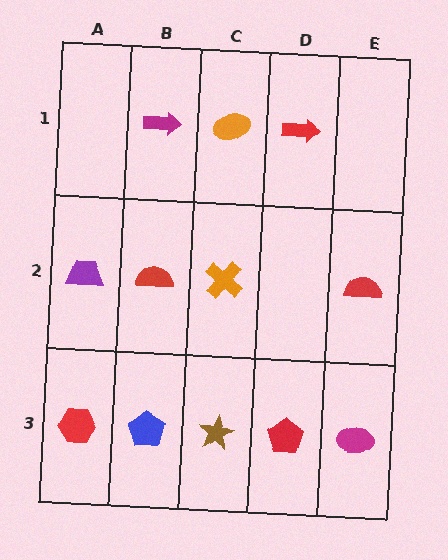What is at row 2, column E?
A red semicircle.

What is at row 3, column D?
A red pentagon.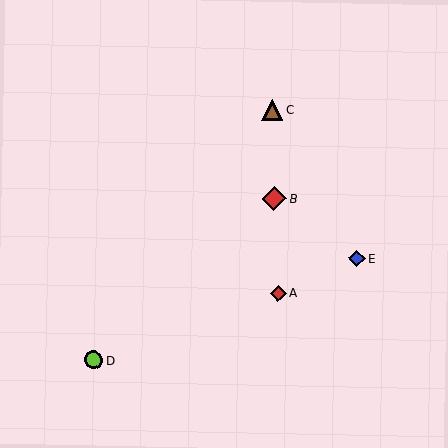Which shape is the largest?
The red diamond (labeled B) is the largest.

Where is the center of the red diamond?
The center of the red diamond is at (278, 293).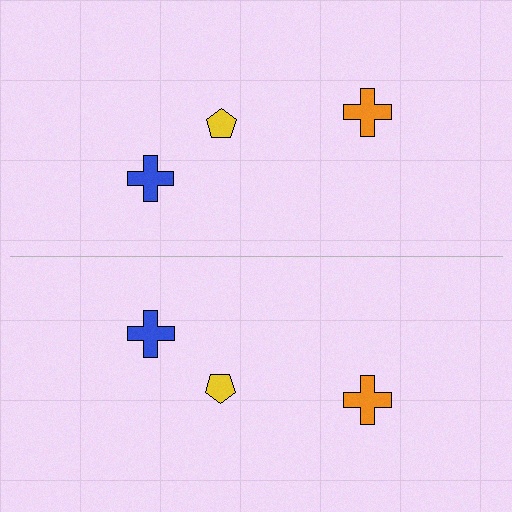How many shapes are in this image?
There are 6 shapes in this image.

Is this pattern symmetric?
Yes, this pattern has bilateral (reflection) symmetry.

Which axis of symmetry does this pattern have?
The pattern has a horizontal axis of symmetry running through the center of the image.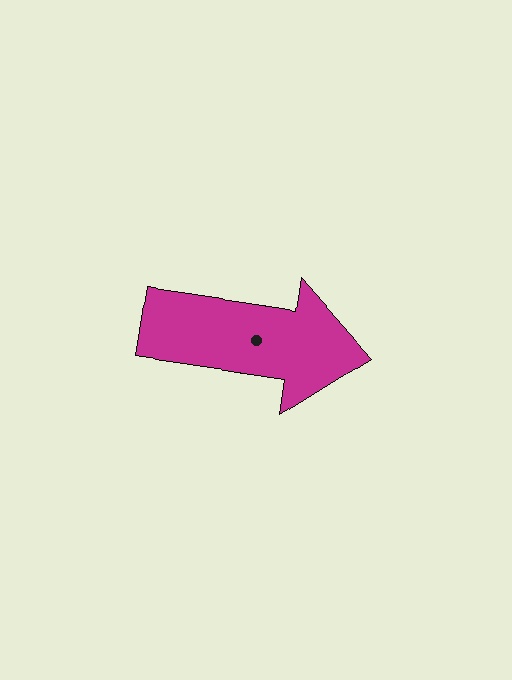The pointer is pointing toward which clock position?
Roughly 3 o'clock.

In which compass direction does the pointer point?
East.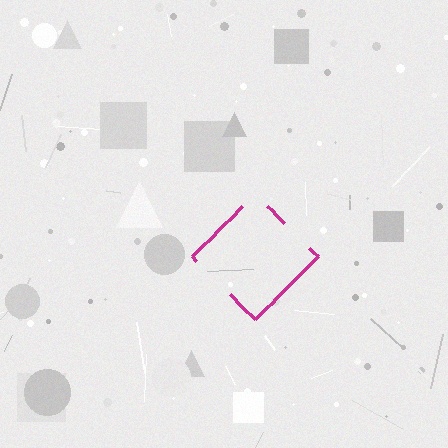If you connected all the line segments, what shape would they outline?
They would outline a diamond.